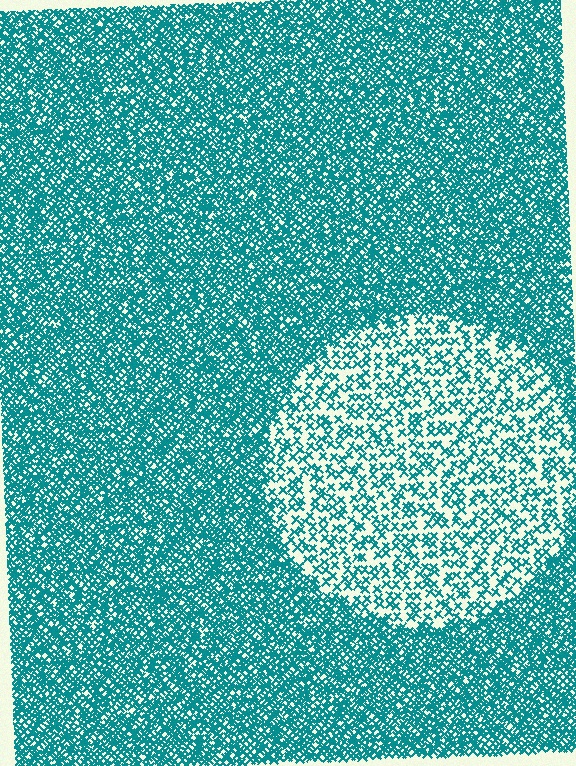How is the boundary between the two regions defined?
The boundary is defined by a change in element density (approximately 2.5x ratio). All elements are the same color, size, and shape.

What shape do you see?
I see a circle.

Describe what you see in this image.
The image contains small teal elements arranged at two different densities. A circle-shaped region is visible where the elements are less densely packed than the surrounding area.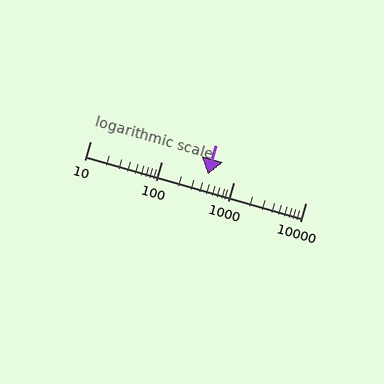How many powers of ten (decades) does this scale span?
The scale spans 3 decades, from 10 to 10000.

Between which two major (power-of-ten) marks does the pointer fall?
The pointer is between 100 and 1000.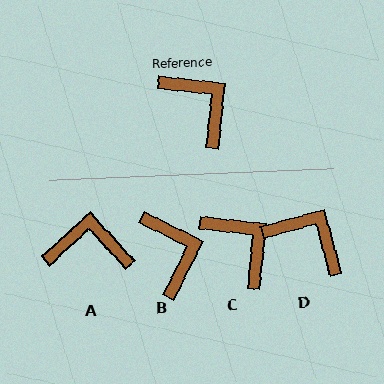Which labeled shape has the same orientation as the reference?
C.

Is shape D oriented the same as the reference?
No, it is off by about 21 degrees.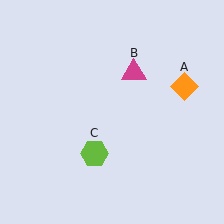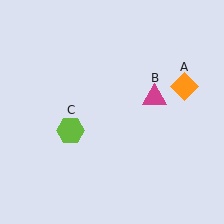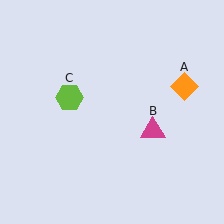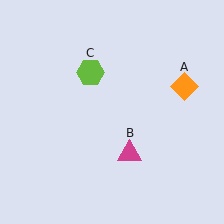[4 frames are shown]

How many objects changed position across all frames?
2 objects changed position: magenta triangle (object B), lime hexagon (object C).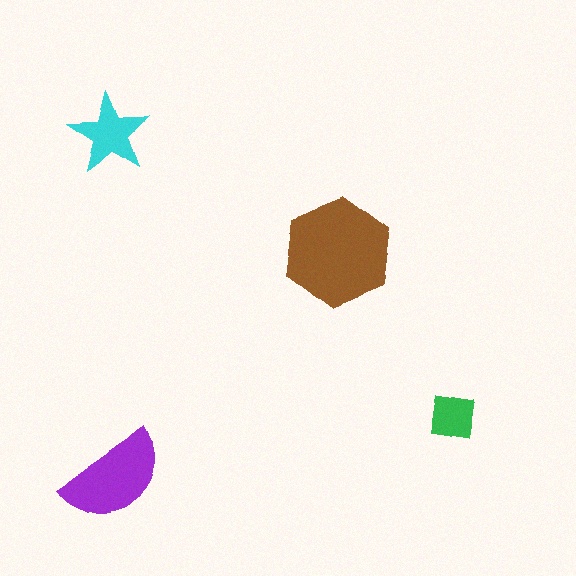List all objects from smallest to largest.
The green square, the cyan star, the purple semicircle, the brown hexagon.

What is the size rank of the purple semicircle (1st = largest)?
2nd.